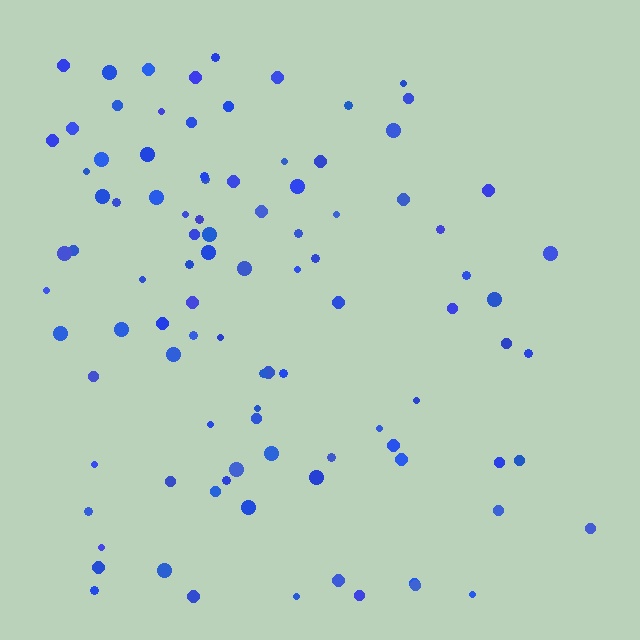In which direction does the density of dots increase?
From right to left, with the left side densest.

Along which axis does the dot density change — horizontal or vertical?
Horizontal.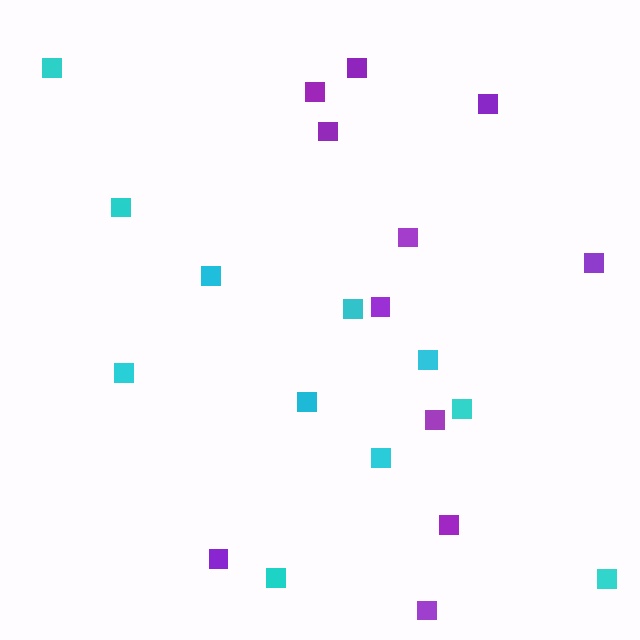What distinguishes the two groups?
There are 2 groups: one group of purple squares (11) and one group of cyan squares (11).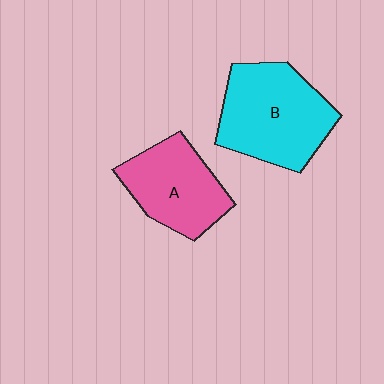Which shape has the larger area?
Shape B (cyan).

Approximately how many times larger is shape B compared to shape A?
Approximately 1.3 times.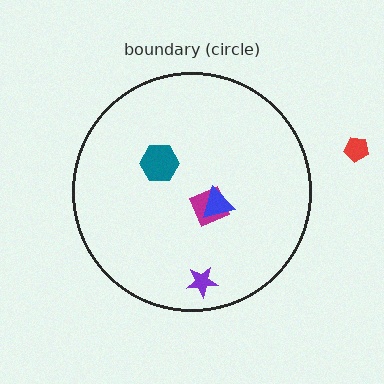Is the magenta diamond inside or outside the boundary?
Inside.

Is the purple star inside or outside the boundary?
Inside.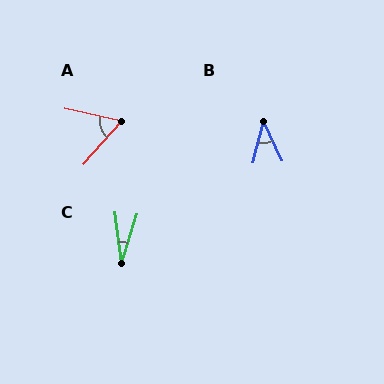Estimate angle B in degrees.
Approximately 39 degrees.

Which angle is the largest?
A, at approximately 61 degrees.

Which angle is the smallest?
C, at approximately 24 degrees.